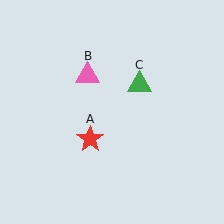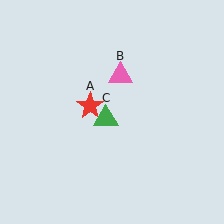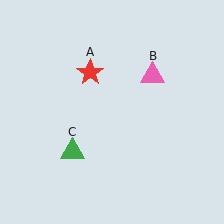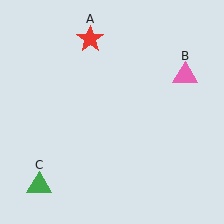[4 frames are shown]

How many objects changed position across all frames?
3 objects changed position: red star (object A), pink triangle (object B), green triangle (object C).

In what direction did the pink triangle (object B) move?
The pink triangle (object B) moved right.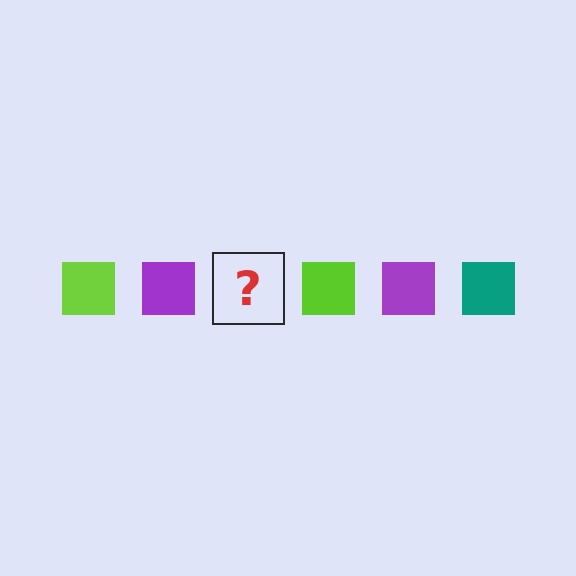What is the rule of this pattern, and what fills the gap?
The rule is that the pattern cycles through lime, purple, teal squares. The gap should be filled with a teal square.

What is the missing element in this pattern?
The missing element is a teal square.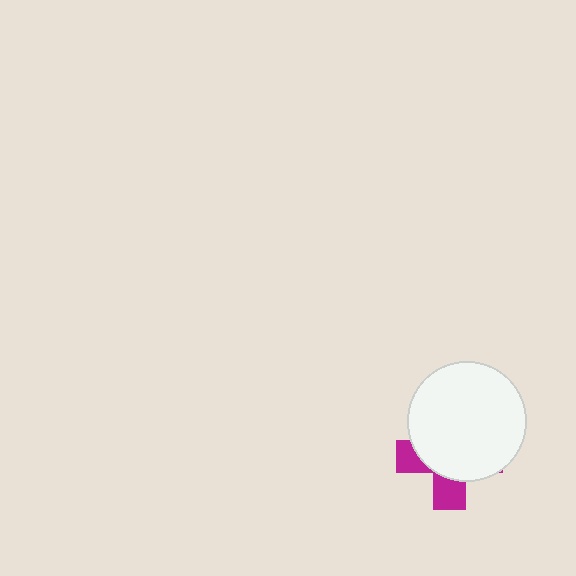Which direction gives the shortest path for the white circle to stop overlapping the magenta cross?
Moving up gives the shortest separation.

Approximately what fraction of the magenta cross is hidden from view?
Roughly 69% of the magenta cross is hidden behind the white circle.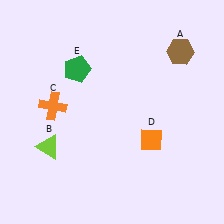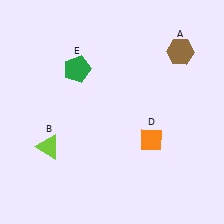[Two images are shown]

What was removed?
The orange cross (C) was removed in Image 2.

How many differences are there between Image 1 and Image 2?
There is 1 difference between the two images.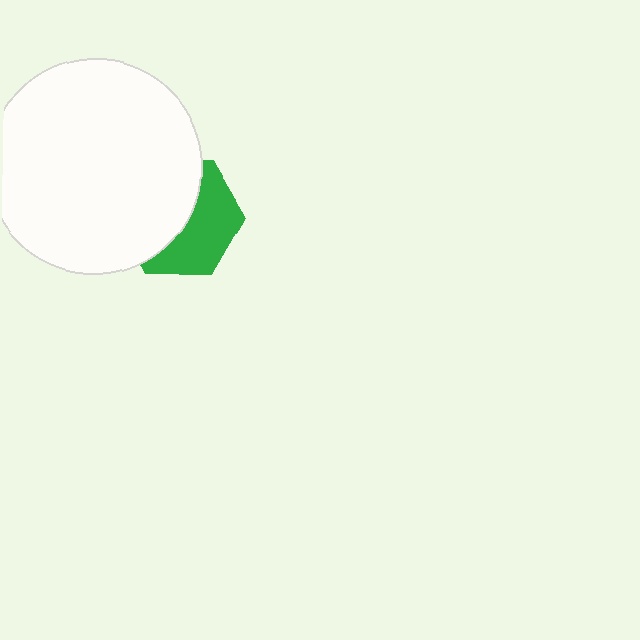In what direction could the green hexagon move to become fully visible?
The green hexagon could move right. That would shift it out from behind the white circle entirely.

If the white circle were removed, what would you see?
You would see the complete green hexagon.